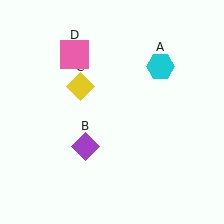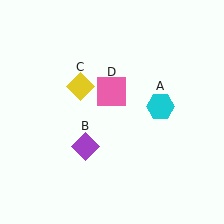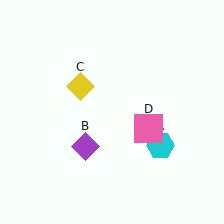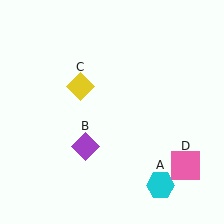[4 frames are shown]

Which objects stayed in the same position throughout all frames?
Purple diamond (object B) and yellow diamond (object C) remained stationary.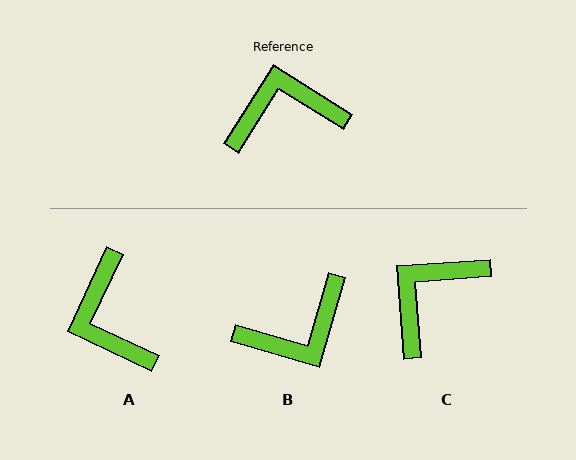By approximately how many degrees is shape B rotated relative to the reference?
Approximately 164 degrees clockwise.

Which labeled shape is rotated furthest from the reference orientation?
B, about 164 degrees away.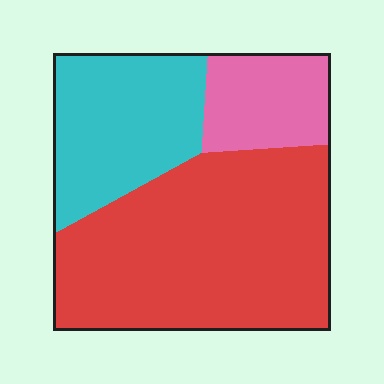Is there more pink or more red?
Red.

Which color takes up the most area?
Red, at roughly 55%.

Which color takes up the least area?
Pink, at roughly 15%.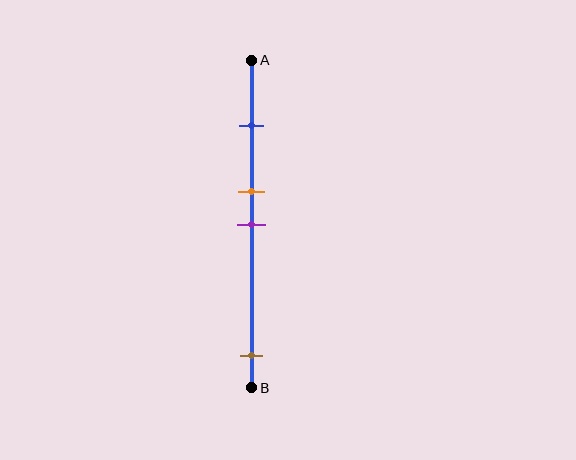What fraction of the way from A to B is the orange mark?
The orange mark is approximately 40% (0.4) of the way from A to B.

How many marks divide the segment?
There are 4 marks dividing the segment.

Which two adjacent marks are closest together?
The orange and purple marks are the closest adjacent pair.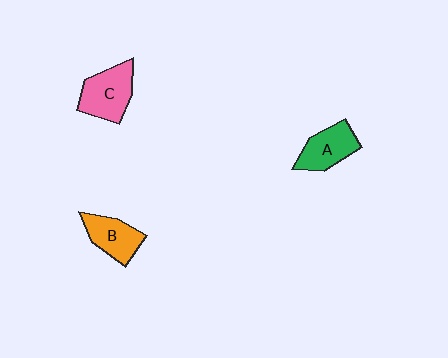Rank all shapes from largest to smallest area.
From largest to smallest: C (pink), A (green), B (orange).